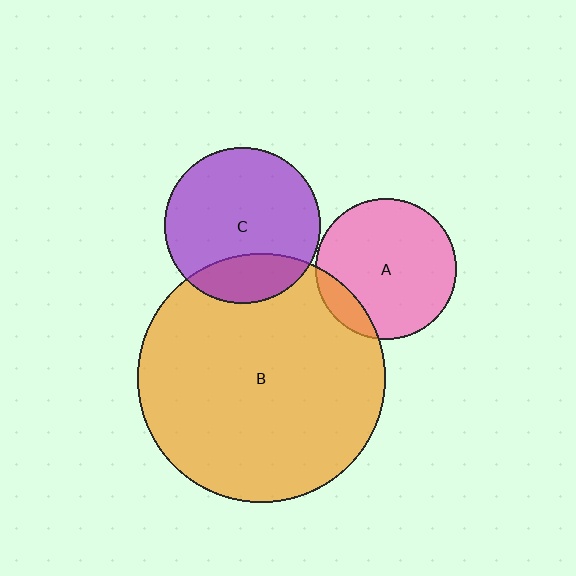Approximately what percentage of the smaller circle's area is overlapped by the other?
Approximately 10%.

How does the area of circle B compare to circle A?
Approximately 3.1 times.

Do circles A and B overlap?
Yes.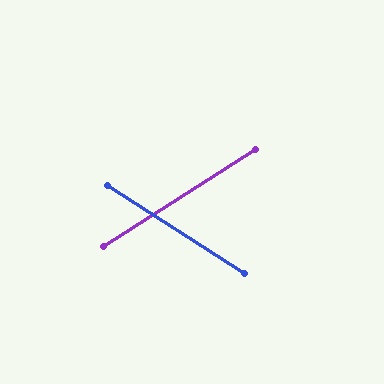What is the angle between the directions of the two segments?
Approximately 65 degrees.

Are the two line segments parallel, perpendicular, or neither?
Neither parallel nor perpendicular — they differ by about 65°.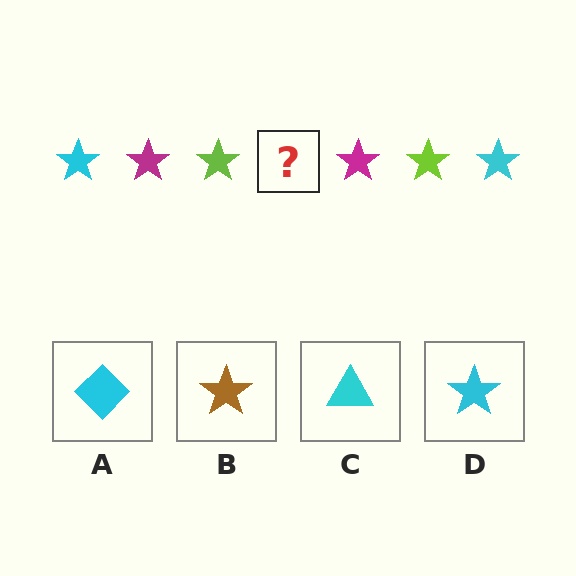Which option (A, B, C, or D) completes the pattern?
D.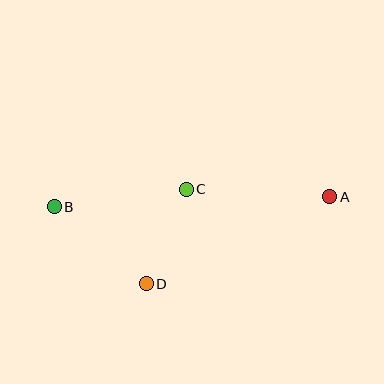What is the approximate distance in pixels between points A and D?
The distance between A and D is approximately 203 pixels.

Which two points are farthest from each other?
Points A and B are farthest from each other.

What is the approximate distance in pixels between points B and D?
The distance between B and D is approximately 120 pixels.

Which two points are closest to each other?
Points C and D are closest to each other.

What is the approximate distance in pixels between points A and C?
The distance between A and C is approximately 144 pixels.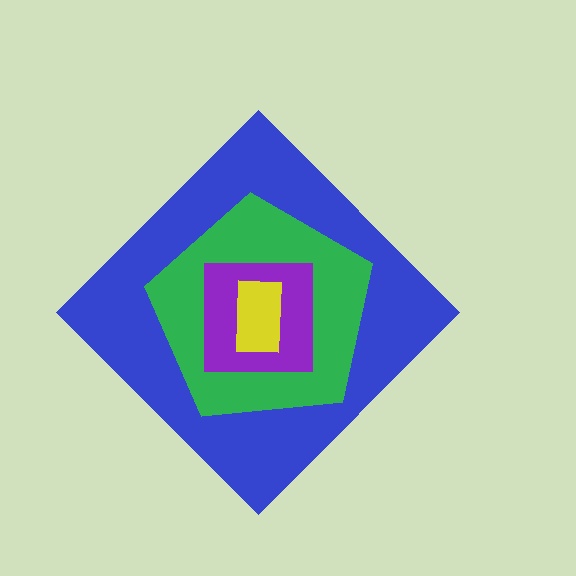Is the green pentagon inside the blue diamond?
Yes.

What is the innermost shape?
The yellow rectangle.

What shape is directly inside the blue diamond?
The green pentagon.